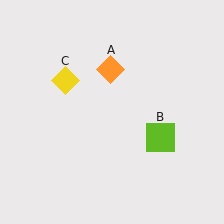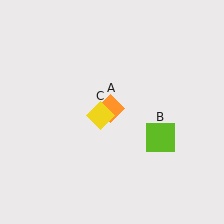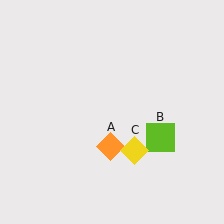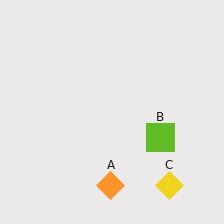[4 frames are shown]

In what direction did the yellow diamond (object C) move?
The yellow diamond (object C) moved down and to the right.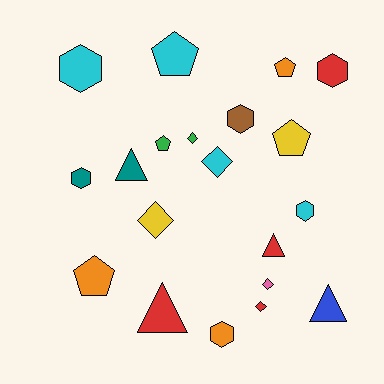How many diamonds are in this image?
There are 5 diamonds.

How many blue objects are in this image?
There is 1 blue object.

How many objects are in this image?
There are 20 objects.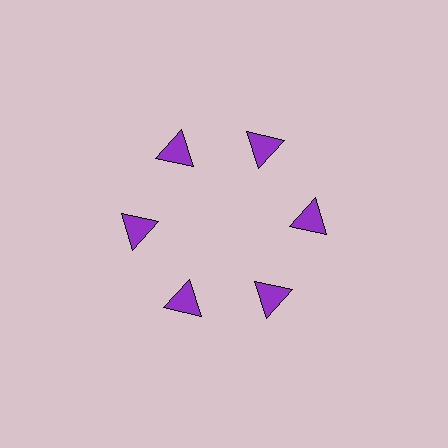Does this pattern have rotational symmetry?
Yes, this pattern has 6-fold rotational symmetry. It looks the same after rotating 60 degrees around the center.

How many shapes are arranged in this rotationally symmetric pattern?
There are 6 shapes, arranged in 6 groups of 1.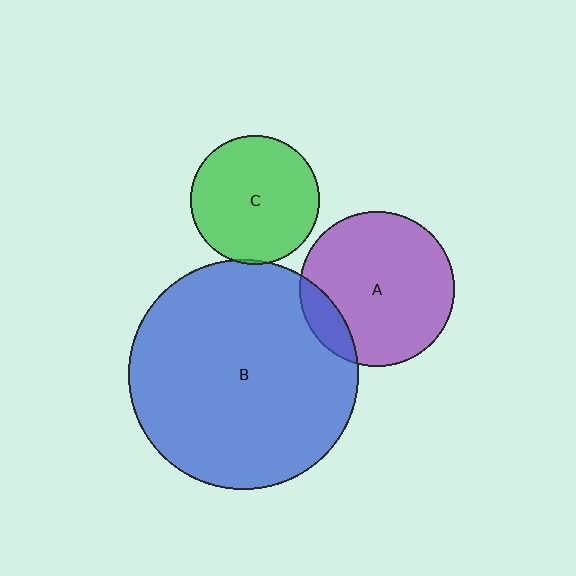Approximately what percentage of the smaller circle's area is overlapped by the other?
Approximately 15%.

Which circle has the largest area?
Circle B (blue).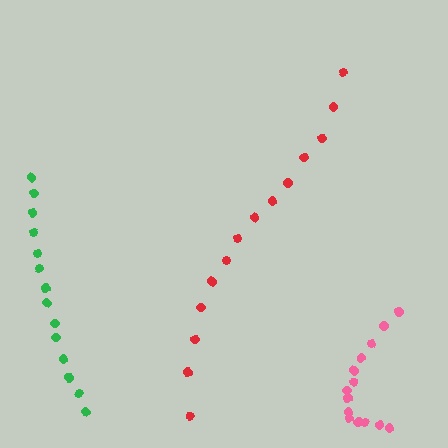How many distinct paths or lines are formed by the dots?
There are 3 distinct paths.